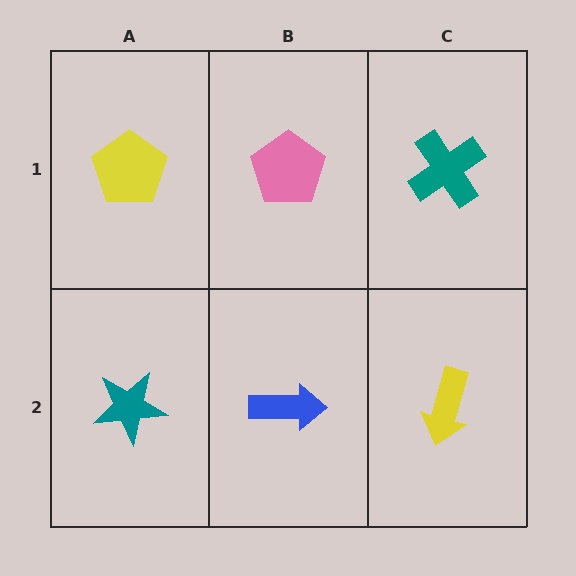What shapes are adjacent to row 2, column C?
A teal cross (row 1, column C), a blue arrow (row 2, column B).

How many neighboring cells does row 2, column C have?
2.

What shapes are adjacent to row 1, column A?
A teal star (row 2, column A), a pink pentagon (row 1, column B).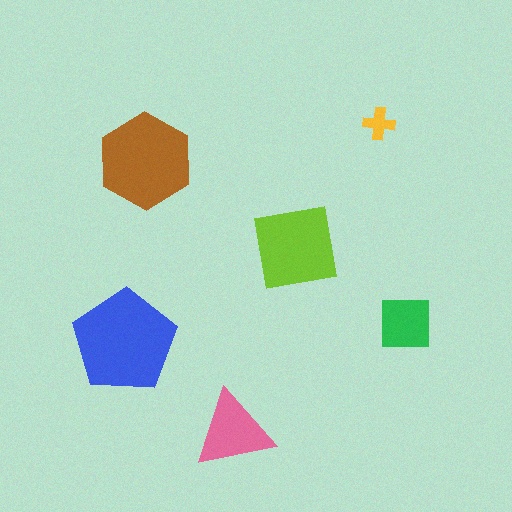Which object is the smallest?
The yellow cross.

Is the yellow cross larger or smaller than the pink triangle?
Smaller.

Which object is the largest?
The blue pentagon.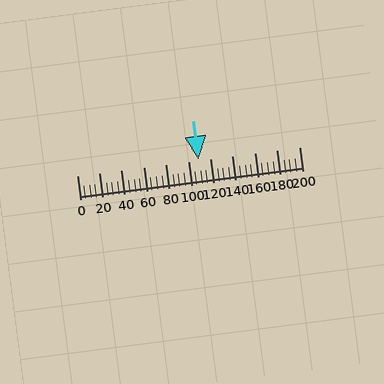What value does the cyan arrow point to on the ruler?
The cyan arrow points to approximately 109.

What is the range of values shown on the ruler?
The ruler shows values from 0 to 200.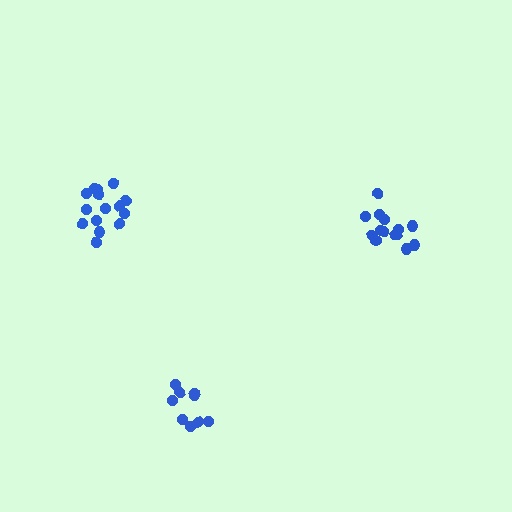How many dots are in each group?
Group 1: 14 dots, Group 2: 10 dots, Group 3: 15 dots (39 total).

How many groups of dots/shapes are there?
There are 3 groups.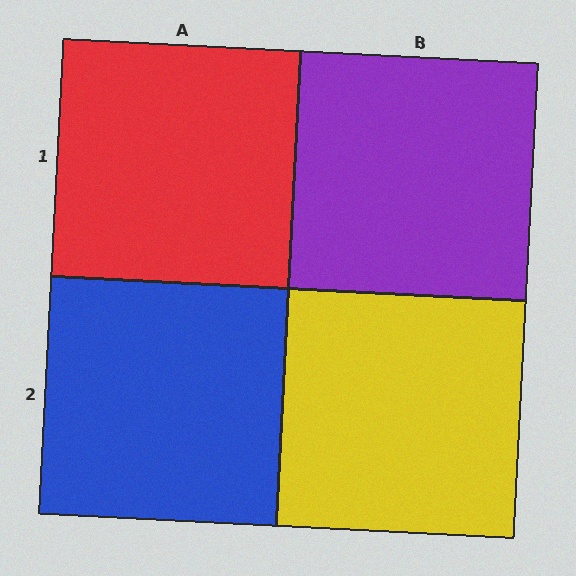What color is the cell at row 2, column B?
Yellow.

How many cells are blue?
1 cell is blue.